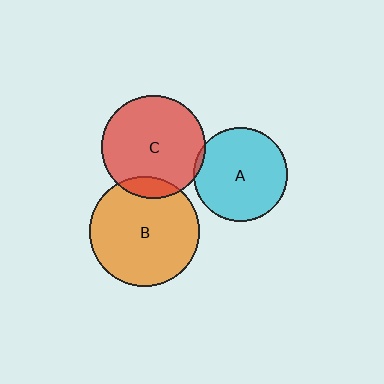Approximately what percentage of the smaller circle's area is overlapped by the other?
Approximately 10%.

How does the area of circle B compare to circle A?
Approximately 1.4 times.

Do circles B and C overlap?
Yes.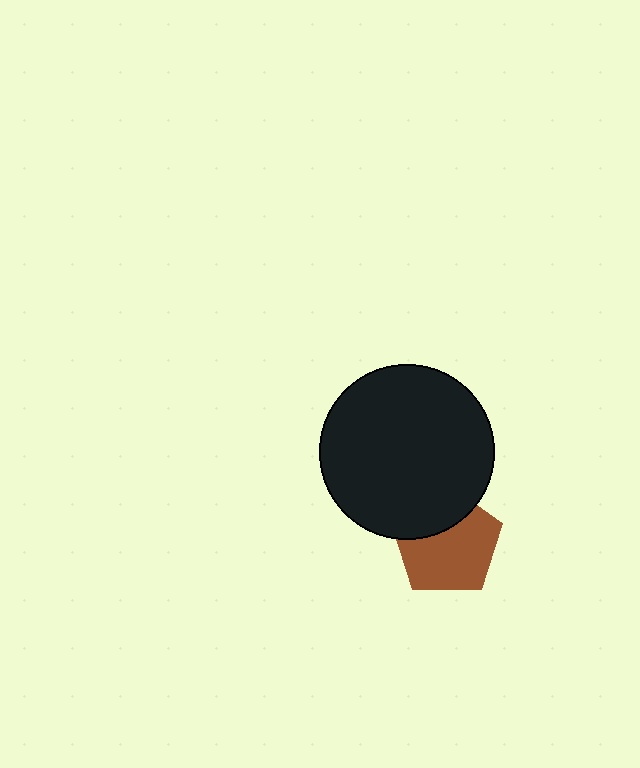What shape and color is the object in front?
The object in front is a black circle.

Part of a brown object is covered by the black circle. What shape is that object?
It is a pentagon.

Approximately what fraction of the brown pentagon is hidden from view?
Roughly 32% of the brown pentagon is hidden behind the black circle.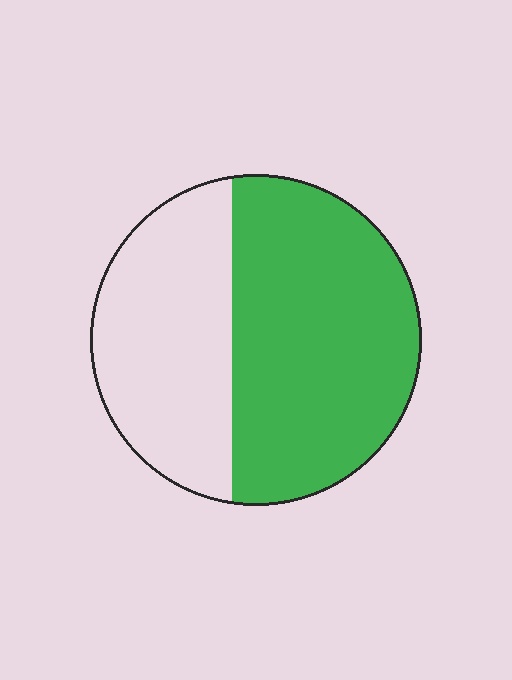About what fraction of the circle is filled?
About three fifths (3/5).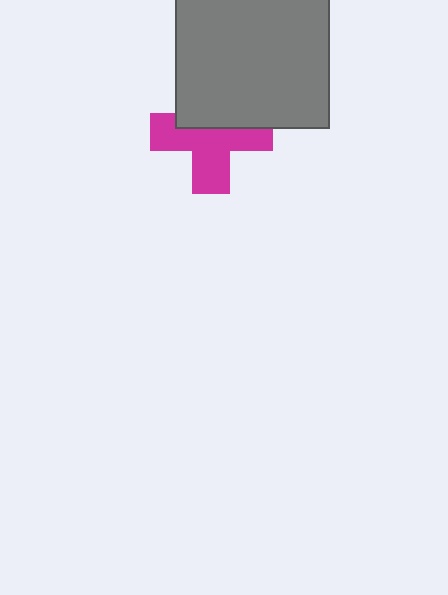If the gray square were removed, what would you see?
You would see the complete magenta cross.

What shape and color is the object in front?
The object in front is a gray square.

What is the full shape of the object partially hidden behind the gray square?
The partially hidden object is a magenta cross.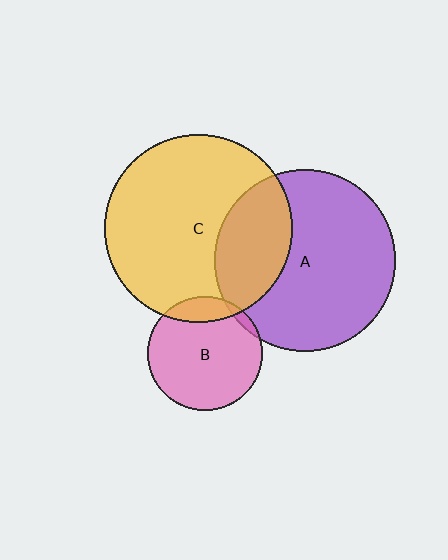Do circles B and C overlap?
Yes.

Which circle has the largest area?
Circle C (yellow).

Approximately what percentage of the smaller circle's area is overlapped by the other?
Approximately 15%.